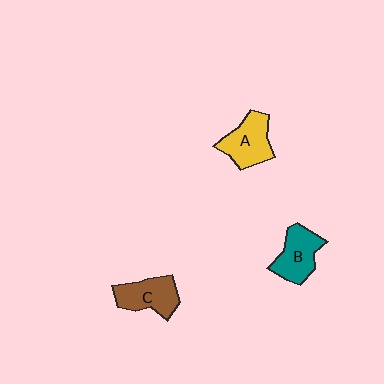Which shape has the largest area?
Shape A (yellow).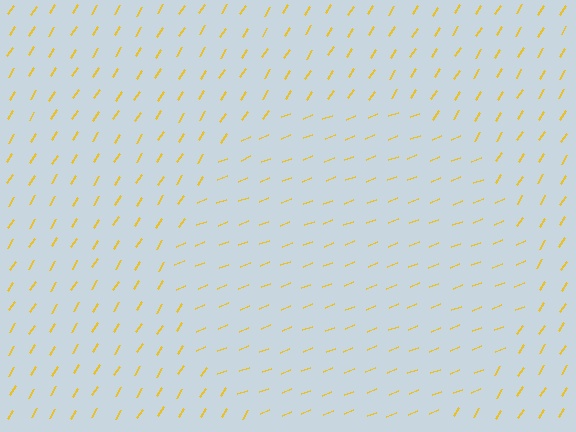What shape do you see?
I see a circle.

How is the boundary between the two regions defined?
The boundary is defined purely by a change in line orientation (approximately 36 degrees difference). All lines are the same color and thickness.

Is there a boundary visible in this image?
Yes, there is a texture boundary formed by a change in line orientation.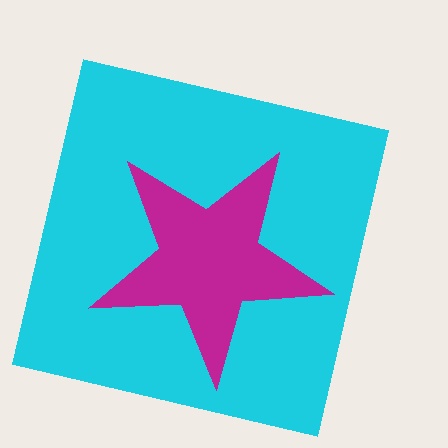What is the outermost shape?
The cyan square.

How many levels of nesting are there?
2.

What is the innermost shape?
The magenta star.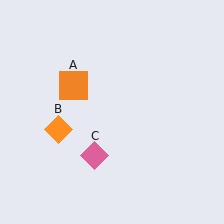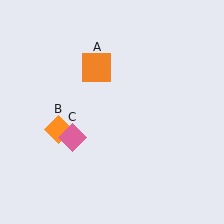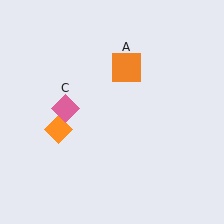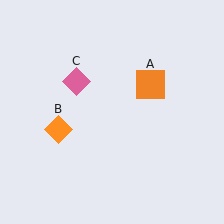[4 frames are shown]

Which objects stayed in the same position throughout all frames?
Orange diamond (object B) remained stationary.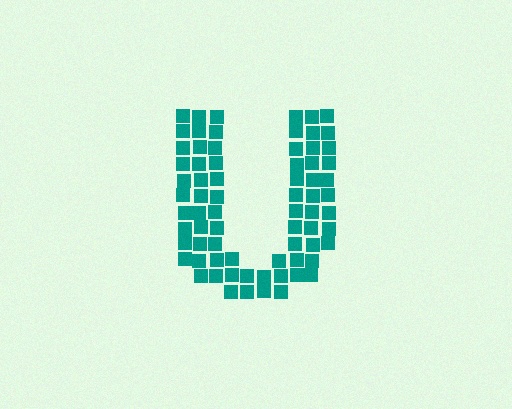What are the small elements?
The small elements are squares.